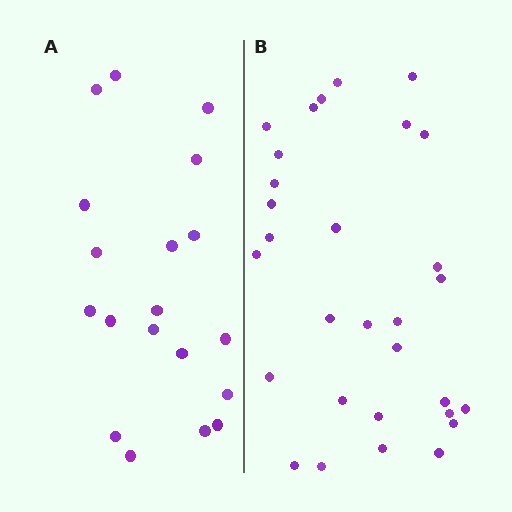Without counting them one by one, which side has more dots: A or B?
Region B (the right region) has more dots.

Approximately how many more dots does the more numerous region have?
Region B has roughly 12 or so more dots than region A.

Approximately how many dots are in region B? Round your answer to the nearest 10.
About 30 dots.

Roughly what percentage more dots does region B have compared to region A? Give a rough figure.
About 60% more.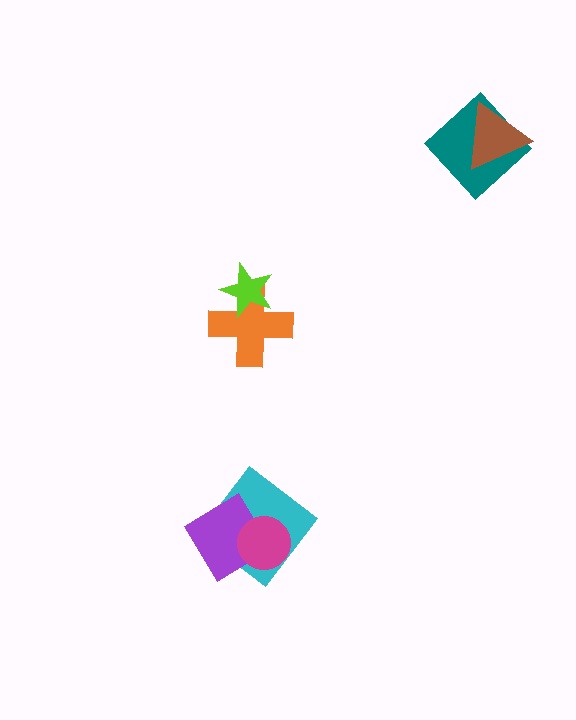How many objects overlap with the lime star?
1 object overlaps with the lime star.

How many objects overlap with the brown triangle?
1 object overlaps with the brown triangle.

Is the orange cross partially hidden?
Yes, it is partially covered by another shape.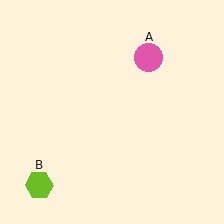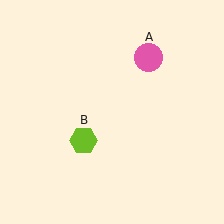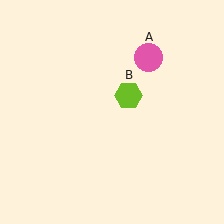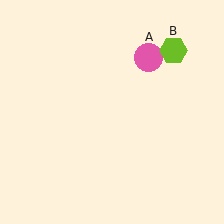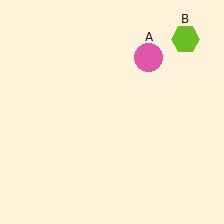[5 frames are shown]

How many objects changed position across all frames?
1 object changed position: lime hexagon (object B).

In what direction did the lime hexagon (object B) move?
The lime hexagon (object B) moved up and to the right.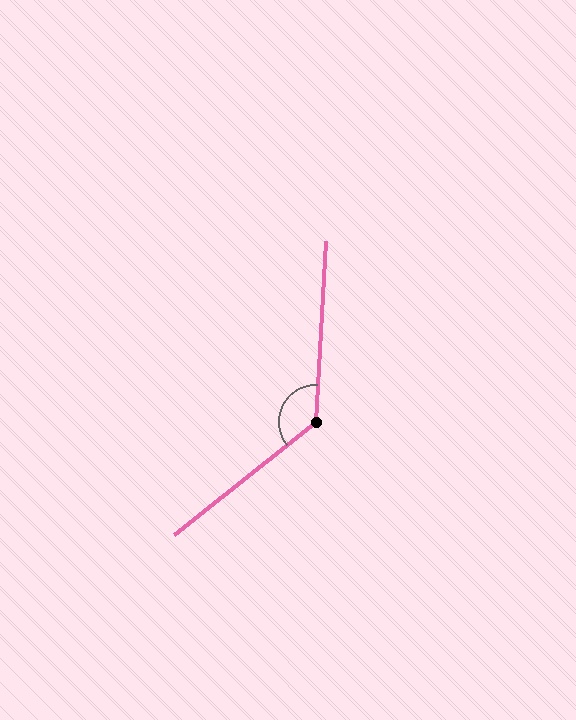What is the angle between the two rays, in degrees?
Approximately 132 degrees.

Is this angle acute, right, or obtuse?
It is obtuse.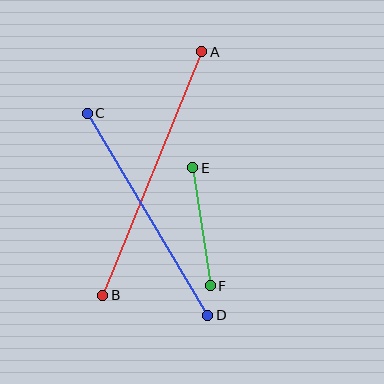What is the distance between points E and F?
The distance is approximately 119 pixels.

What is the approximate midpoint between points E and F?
The midpoint is at approximately (201, 227) pixels.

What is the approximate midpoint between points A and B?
The midpoint is at approximately (152, 173) pixels.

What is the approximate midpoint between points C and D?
The midpoint is at approximately (147, 214) pixels.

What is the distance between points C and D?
The distance is approximately 235 pixels.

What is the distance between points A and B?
The distance is approximately 263 pixels.